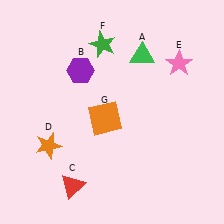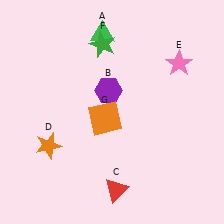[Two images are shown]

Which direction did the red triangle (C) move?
The red triangle (C) moved right.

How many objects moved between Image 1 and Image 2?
3 objects moved between the two images.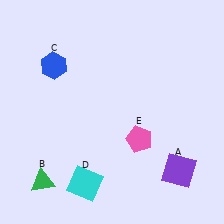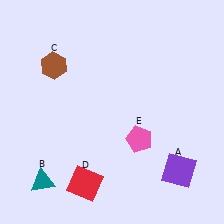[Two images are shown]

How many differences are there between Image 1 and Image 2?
There are 3 differences between the two images.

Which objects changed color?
B changed from green to teal. C changed from blue to brown. D changed from cyan to red.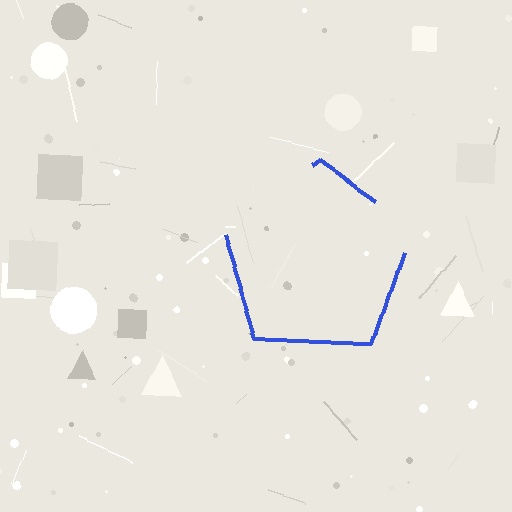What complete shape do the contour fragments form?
The contour fragments form a pentagon.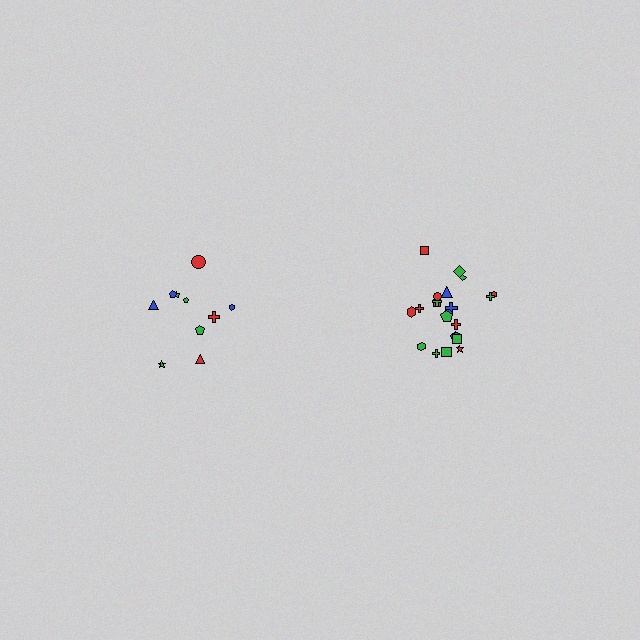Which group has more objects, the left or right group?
The right group.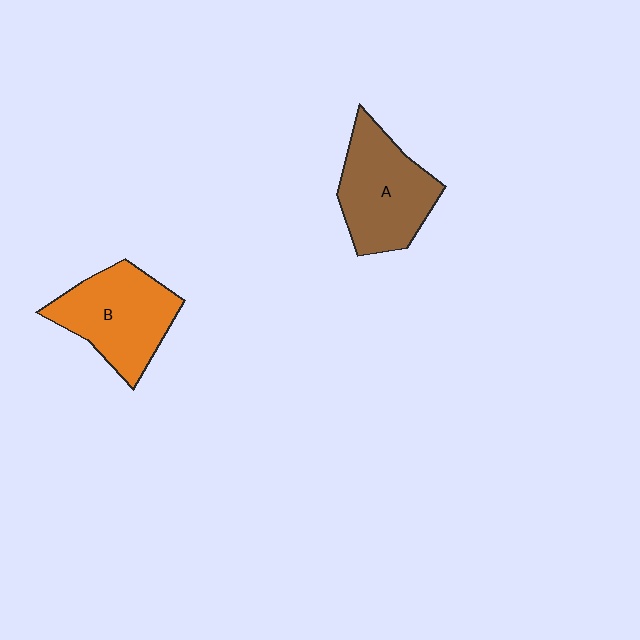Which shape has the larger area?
Shape A (brown).